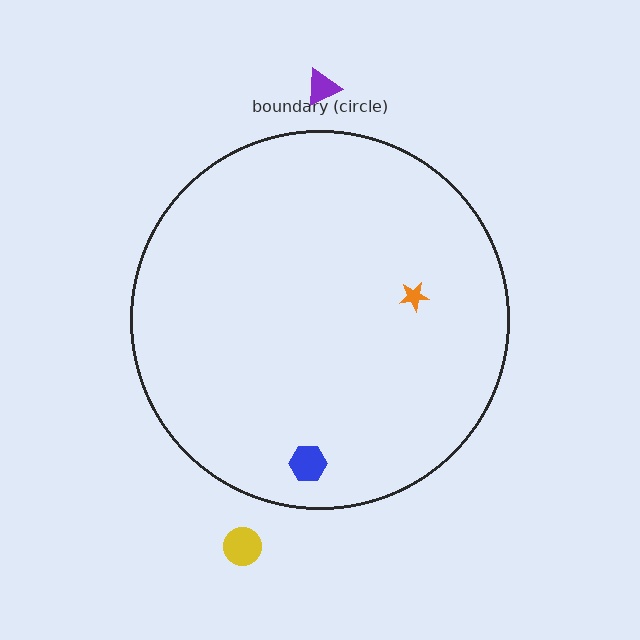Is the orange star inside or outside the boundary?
Inside.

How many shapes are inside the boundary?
2 inside, 2 outside.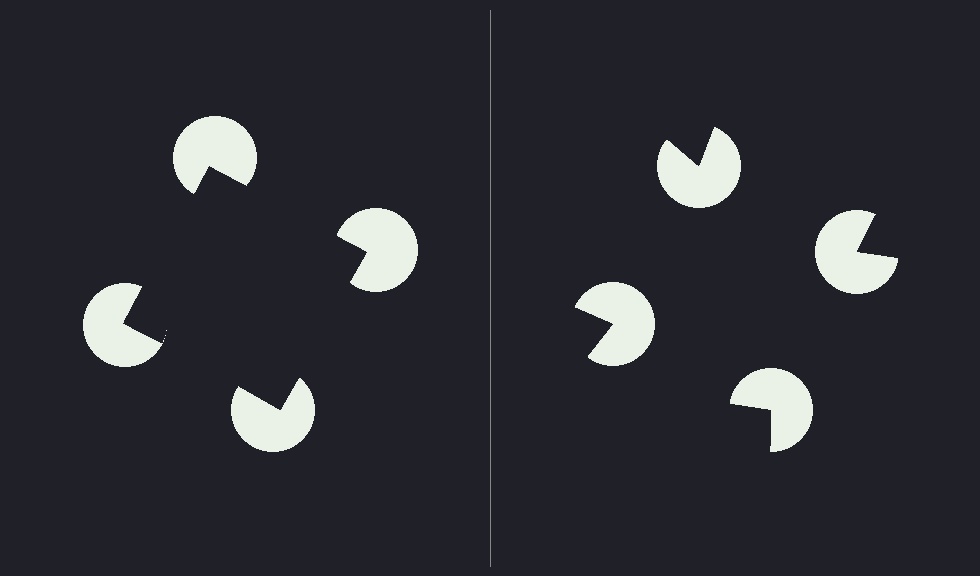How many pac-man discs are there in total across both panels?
8 — 4 on each side.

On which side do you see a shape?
An illusory square appears on the left side. On the right side the wedge cuts are rotated, so no coherent shape forms.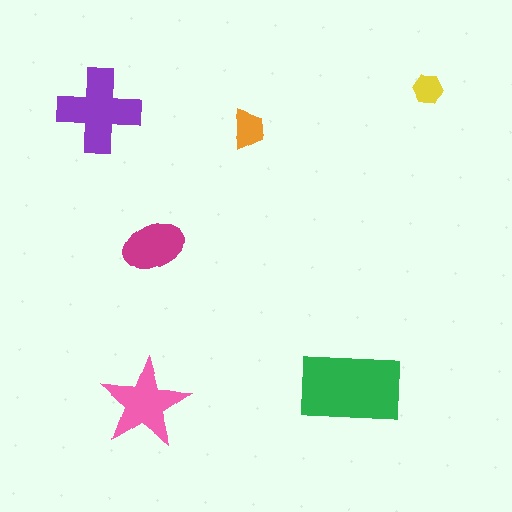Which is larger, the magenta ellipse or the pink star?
The pink star.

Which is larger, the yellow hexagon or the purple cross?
The purple cross.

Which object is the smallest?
The yellow hexagon.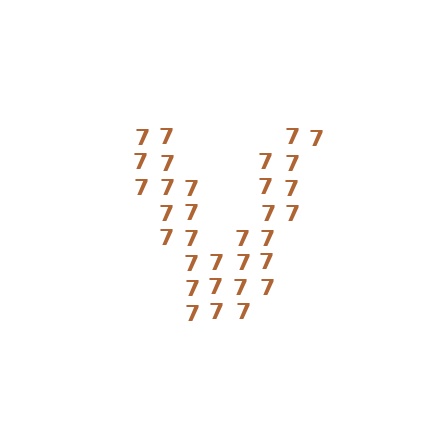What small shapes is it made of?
It is made of small digit 7's.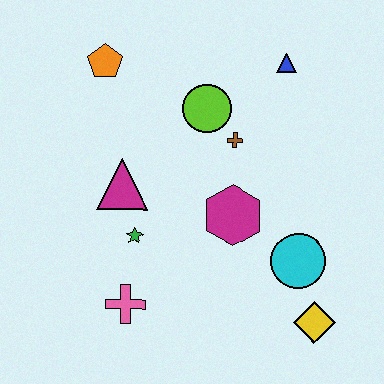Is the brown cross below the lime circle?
Yes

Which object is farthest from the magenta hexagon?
The orange pentagon is farthest from the magenta hexagon.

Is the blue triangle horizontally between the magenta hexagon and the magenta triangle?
No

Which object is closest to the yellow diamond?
The cyan circle is closest to the yellow diamond.